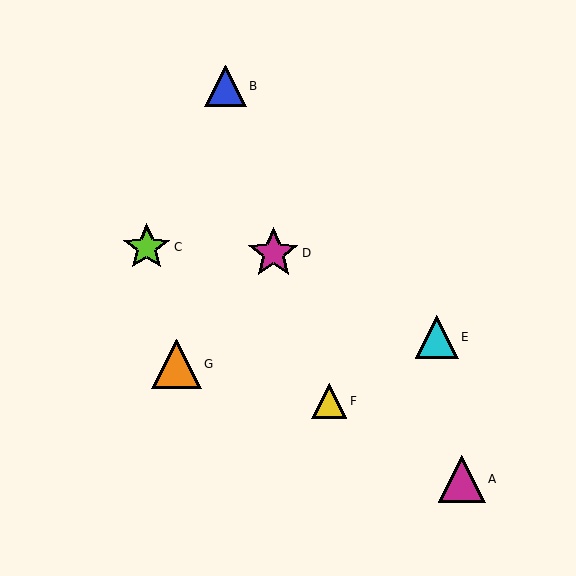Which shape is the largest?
The magenta star (labeled D) is the largest.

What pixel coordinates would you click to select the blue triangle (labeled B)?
Click at (225, 86) to select the blue triangle B.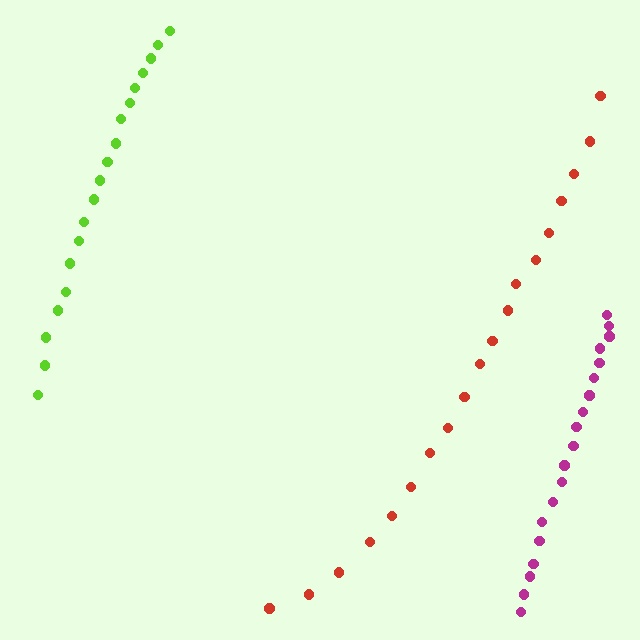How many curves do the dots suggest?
There are 3 distinct paths.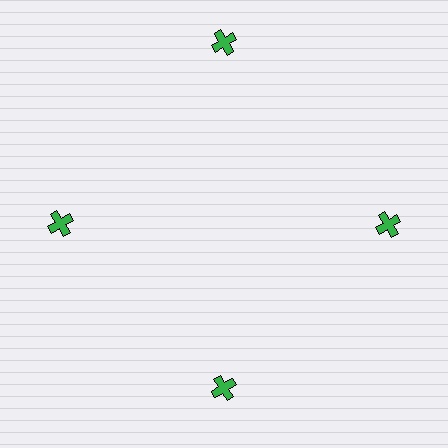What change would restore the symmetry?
The symmetry would be restored by moving it inward, back onto the ring so that all 4 crosses sit at equal angles and equal distance from the center.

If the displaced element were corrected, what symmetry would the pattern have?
It would have 4-fold rotational symmetry — the pattern would map onto itself every 90 degrees.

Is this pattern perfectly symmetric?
No. The 4 green crosses are arranged in a ring, but one element near the 12 o'clock position is pushed outward from the center, breaking the 4-fold rotational symmetry.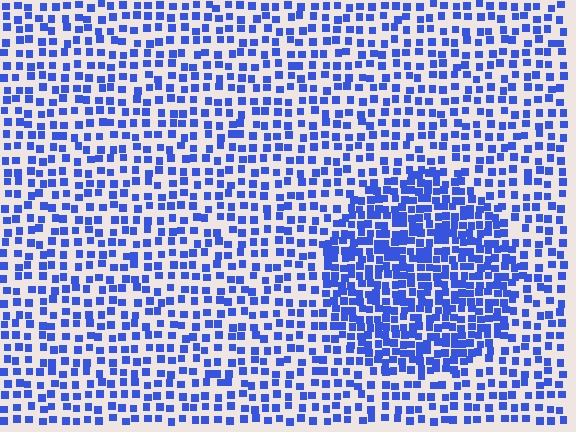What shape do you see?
I see a circle.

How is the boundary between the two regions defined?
The boundary is defined by a change in element density (approximately 1.9x ratio). All elements are the same color, size, and shape.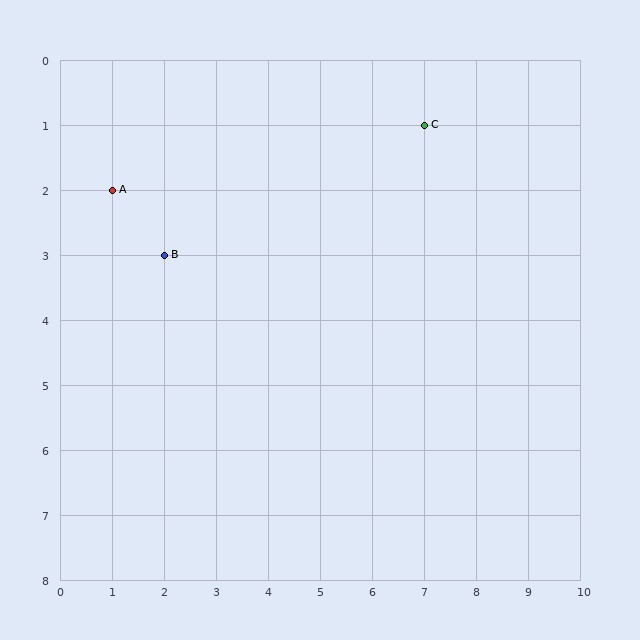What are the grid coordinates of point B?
Point B is at grid coordinates (2, 3).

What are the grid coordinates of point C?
Point C is at grid coordinates (7, 1).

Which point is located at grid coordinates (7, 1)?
Point C is at (7, 1).